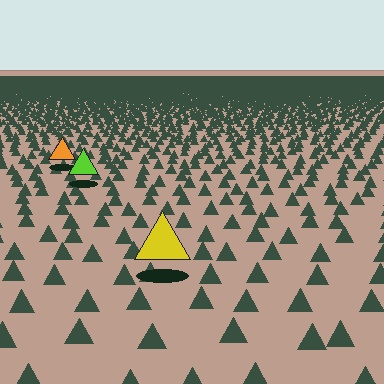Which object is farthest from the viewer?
The orange triangle is farthest from the viewer. It appears smaller and the ground texture around it is denser.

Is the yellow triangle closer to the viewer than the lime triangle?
Yes. The yellow triangle is closer — you can tell from the texture gradient: the ground texture is coarser near it.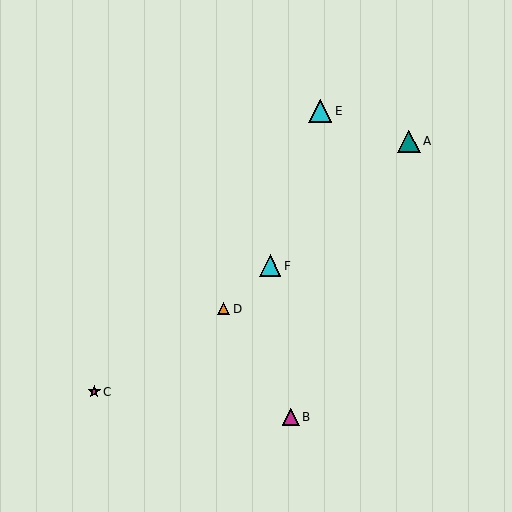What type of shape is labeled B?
Shape B is a magenta triangle.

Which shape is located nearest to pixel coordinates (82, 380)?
The magenta star (labeled C) at (94, 392) is nearest to that location.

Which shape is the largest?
The cyan triangle (labeled E) is the largest.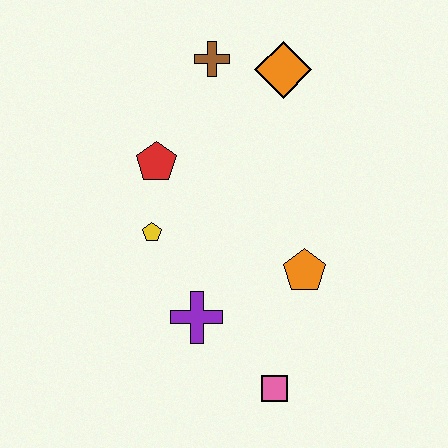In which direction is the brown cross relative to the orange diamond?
The brown cross is to the left of the orange diamond.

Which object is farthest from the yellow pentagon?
The orange diamond is farthest from the yellow pentagon.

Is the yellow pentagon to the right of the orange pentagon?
No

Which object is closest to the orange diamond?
The brown cross is closest to the orange diamond.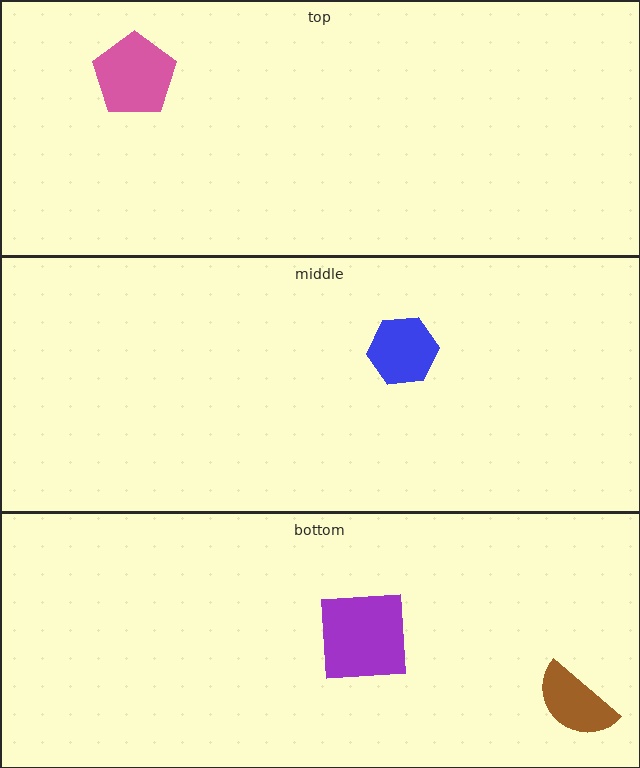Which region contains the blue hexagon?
The middle region.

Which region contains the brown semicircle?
The bottom region.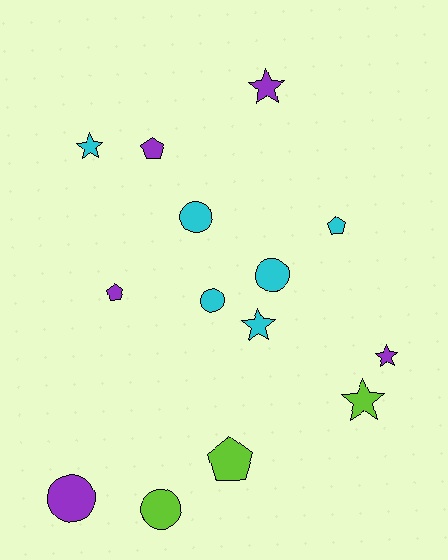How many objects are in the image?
There are 14 objects.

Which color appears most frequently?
Cyan, with 6 objects.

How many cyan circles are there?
There are 3 cyan circles.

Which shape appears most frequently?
Circle, with 5 objects.